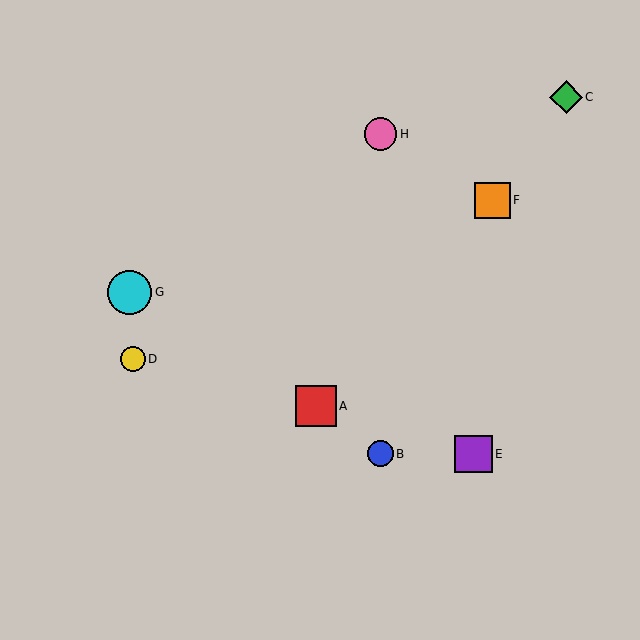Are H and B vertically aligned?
Yes, both are at x≈380.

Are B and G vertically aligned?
No, B is at x≈380 and G is at x≈130.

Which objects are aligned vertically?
Objects B, H are aligned vertically.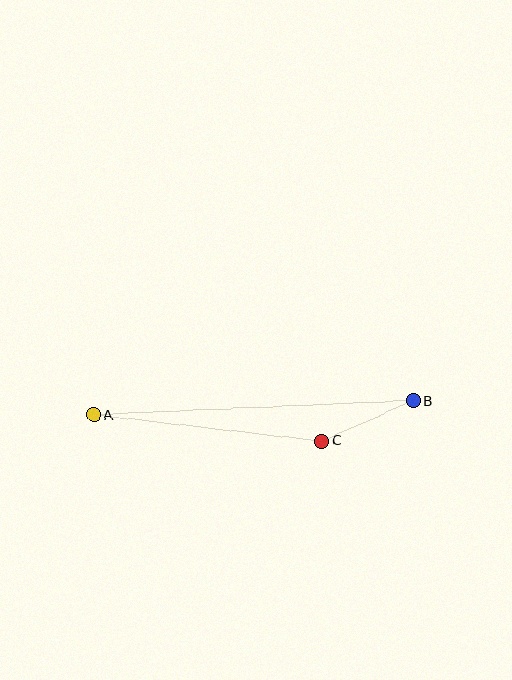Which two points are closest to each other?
Points B and C are closest to each other.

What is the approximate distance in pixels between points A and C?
The distance between A and C is approximately 230 pixels.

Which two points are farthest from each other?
Points A and B are farthest from each other.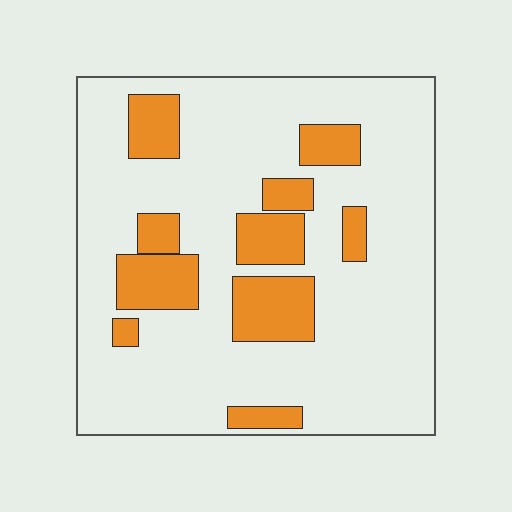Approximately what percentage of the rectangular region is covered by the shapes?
Approximately 20%.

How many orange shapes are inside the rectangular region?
10.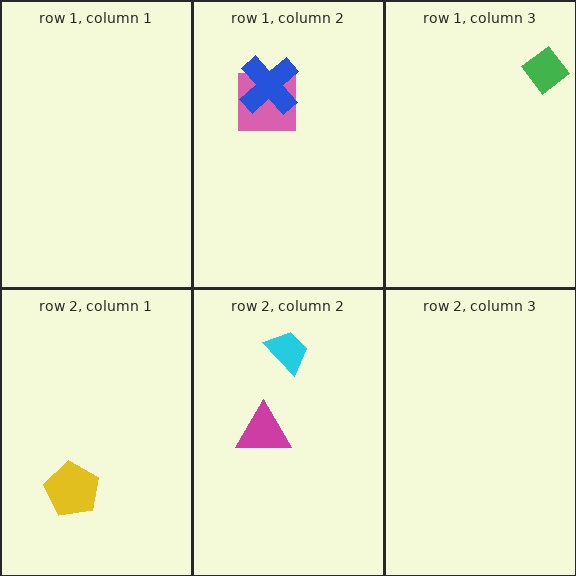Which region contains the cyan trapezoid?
The row 2, column 2 region.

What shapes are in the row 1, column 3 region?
The green diamond.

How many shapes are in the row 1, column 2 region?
2.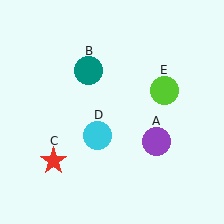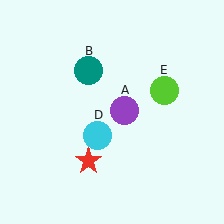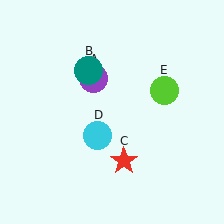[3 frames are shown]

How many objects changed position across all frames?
2 objects changed position: purple circle (object A), red star (object C).